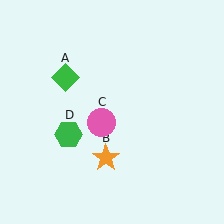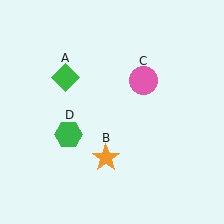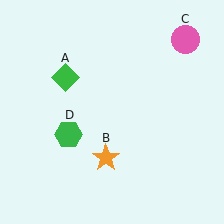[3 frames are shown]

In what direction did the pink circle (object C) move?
The pink circle (object C) moved up and to the right.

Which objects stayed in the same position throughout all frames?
Green diamond (object A) and orange star (object B) and green hexagon (object D) remained stationary.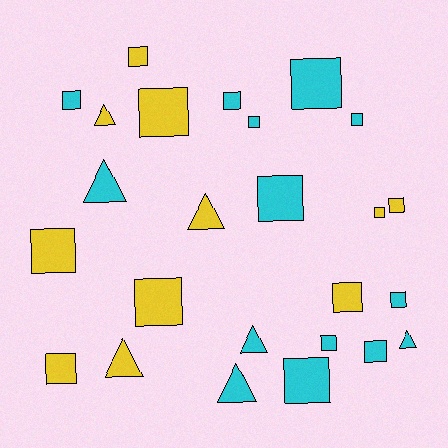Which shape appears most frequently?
Square, with 18 objects.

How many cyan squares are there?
There are 10 cyan squares.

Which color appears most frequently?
Cyan, with 14 objects.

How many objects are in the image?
There are 25 objects.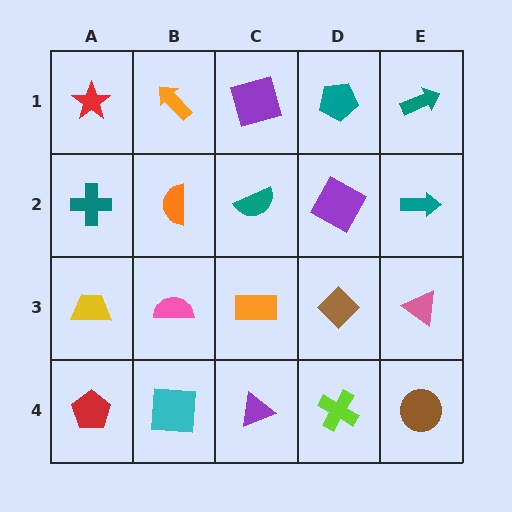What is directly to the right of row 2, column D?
A teal arrow.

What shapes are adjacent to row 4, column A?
A yellow trapezoid (row 3, column A), a cyan square (row 4, column B).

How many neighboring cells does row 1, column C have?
3.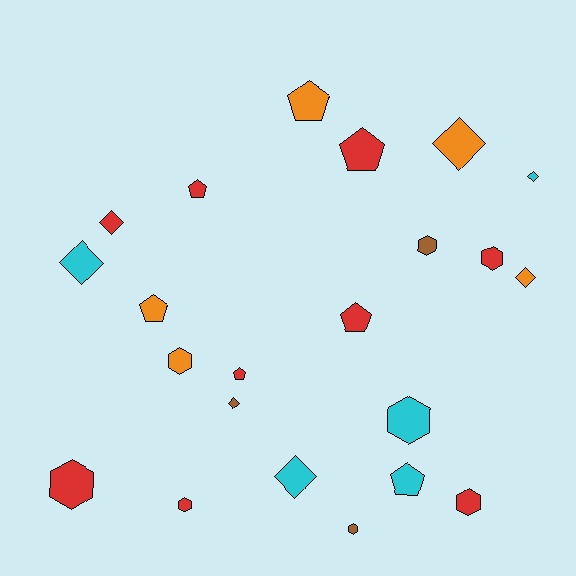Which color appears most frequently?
Red, with 9 objects.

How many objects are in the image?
There are 22 objects.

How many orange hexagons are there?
There is 1 orange hexagon.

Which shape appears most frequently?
Hexagon, with 8 objects.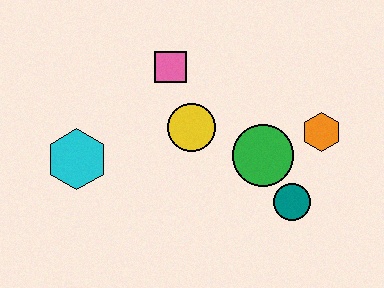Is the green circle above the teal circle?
Yes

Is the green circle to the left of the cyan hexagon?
No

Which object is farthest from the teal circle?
The cyan hexagon is farthest from the teal circle.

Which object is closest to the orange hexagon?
The green circle is closest to the orange hexagon.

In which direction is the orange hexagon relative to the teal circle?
The orange hexagon is above the teal circle.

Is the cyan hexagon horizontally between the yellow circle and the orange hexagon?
No